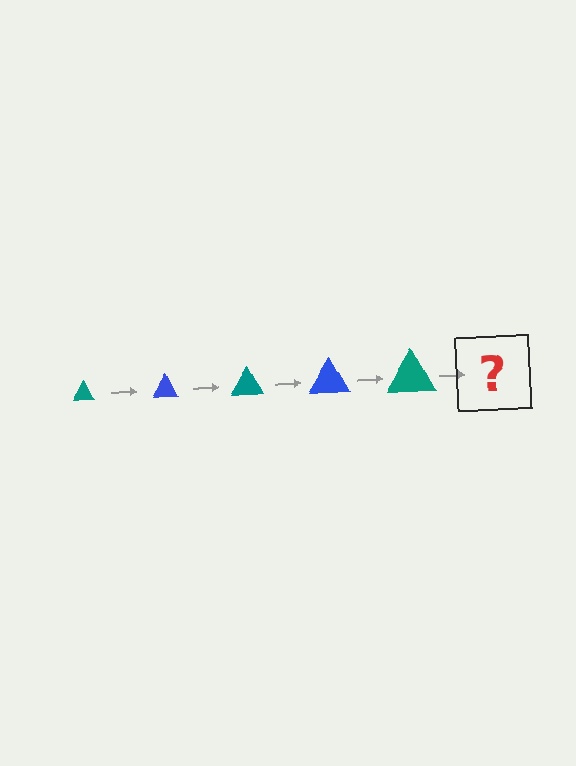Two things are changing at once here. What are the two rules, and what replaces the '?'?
The two rules are that the triangle grows larger each step and the color cycles through teal and blue. The '?' should be a blue triangle, larger than the previous one.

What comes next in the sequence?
The next element should be a blue triangle, larger than the previous one.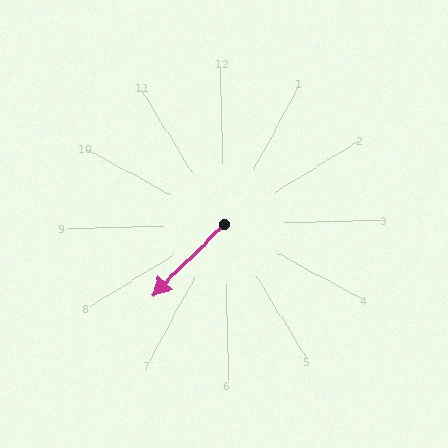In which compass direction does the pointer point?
Southwest.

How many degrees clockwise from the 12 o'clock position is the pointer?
Approximately 227 degrees.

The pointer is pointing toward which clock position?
Roughly 8 o'clock.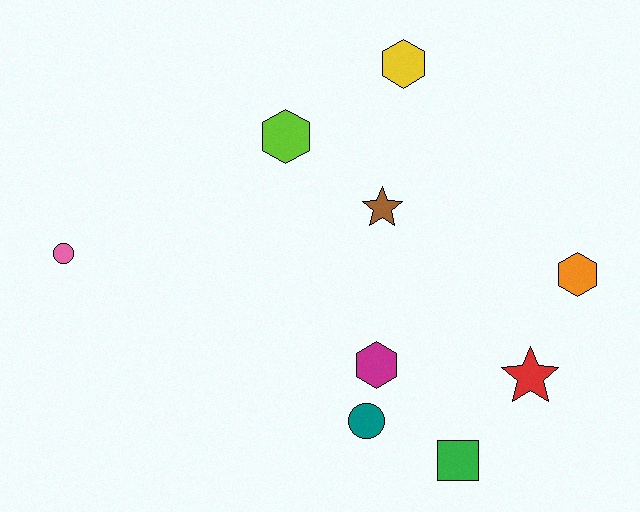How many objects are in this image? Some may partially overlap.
There are 9 objects.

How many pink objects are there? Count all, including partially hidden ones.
There is 1 pink object.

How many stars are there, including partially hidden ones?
There are 2 stars.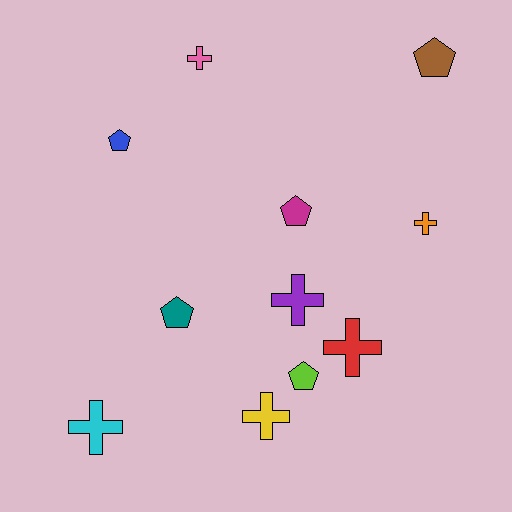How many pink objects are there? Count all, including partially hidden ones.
There is 1 pink object.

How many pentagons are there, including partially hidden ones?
There are 5 pentagons.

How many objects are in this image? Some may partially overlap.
There are 11 objects.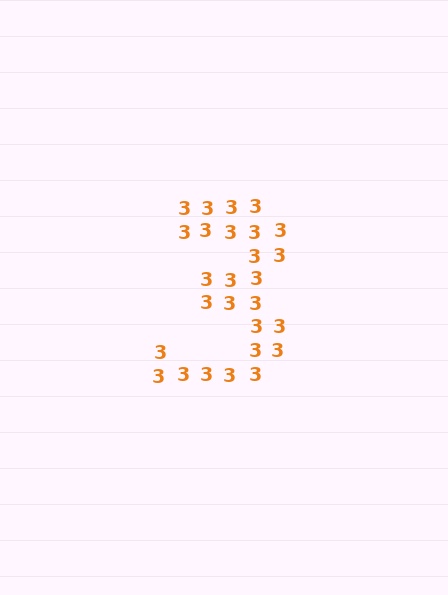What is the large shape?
The large shape is the digit 3.